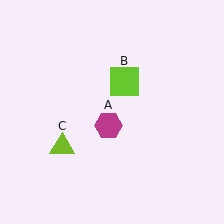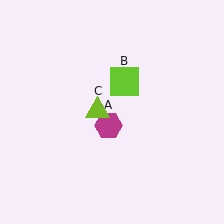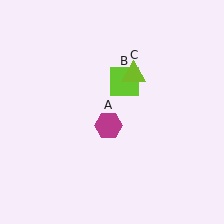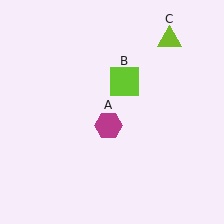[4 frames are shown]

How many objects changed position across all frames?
1 object changed position: lime triangle (object C).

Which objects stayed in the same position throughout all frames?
Magenta hexagon (object A) and lime square (object B) remained stationary.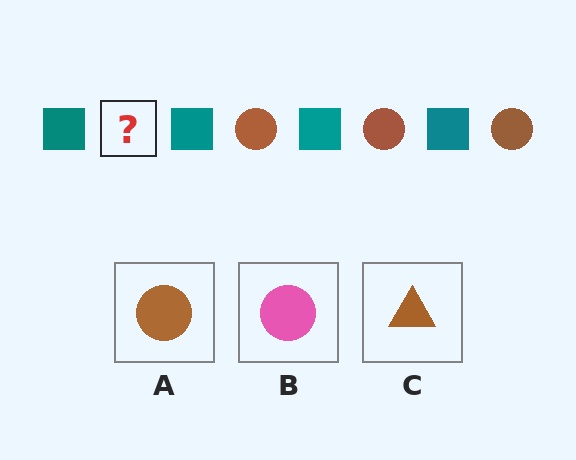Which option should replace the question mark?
Option A.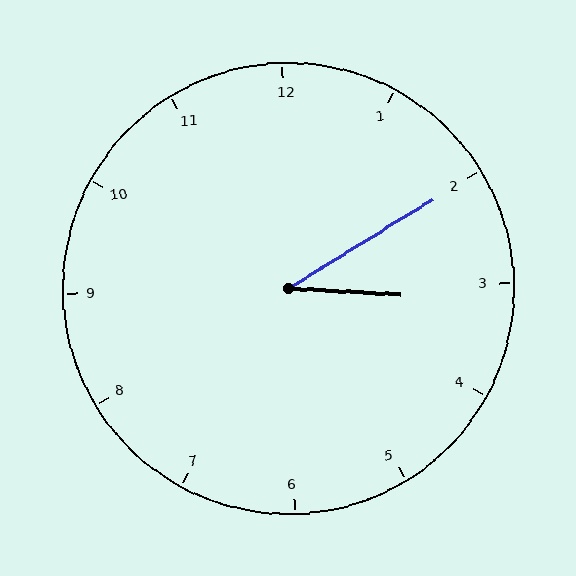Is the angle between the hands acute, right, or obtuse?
It is acute.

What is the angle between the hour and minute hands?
Approximately 35 degrees.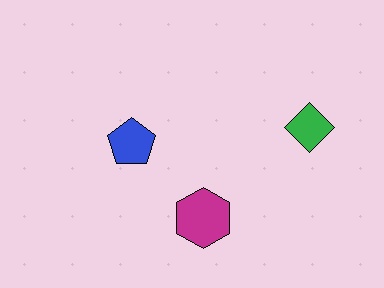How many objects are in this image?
There are 3 objects.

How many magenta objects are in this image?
There is 1 magenta object.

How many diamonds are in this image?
There is 1 diamond.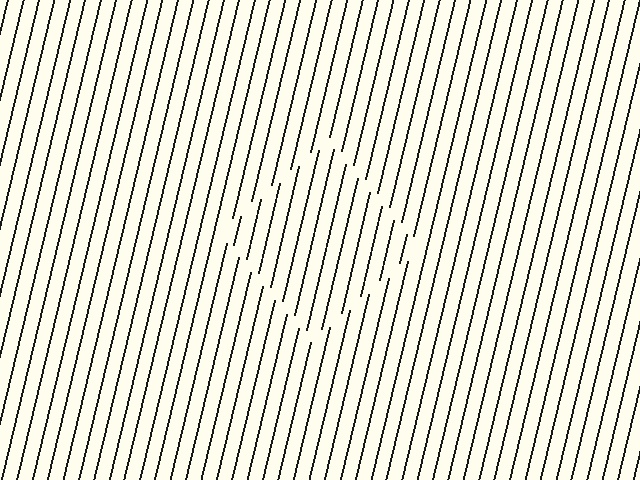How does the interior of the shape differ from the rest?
The interior of the shape contains the same grating, shifted by half a period — the contour is defined by the phase discontinuity where line-ends from the inner and outer gratings abut.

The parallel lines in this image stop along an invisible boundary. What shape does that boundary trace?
An illusory square. The interior of the shape contains the same grating, shifted by half a period — the contour is defined by the phase discontinuity where line-ends from the inner and outer gratings abut.